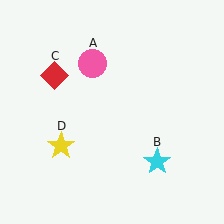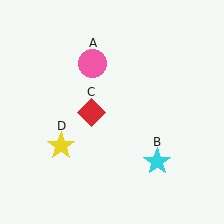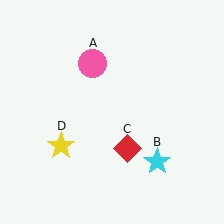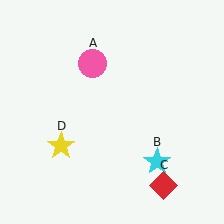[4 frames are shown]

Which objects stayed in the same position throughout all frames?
Pink circle (object A) and cyan star (object B) and yellow star (object D) remained stationary.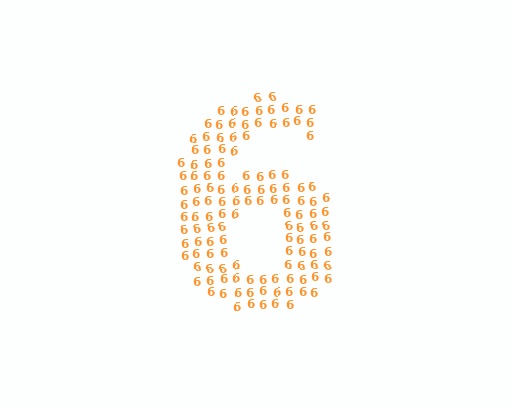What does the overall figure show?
The overall figure shows the digit 6.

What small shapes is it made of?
It is made of small digit 6's.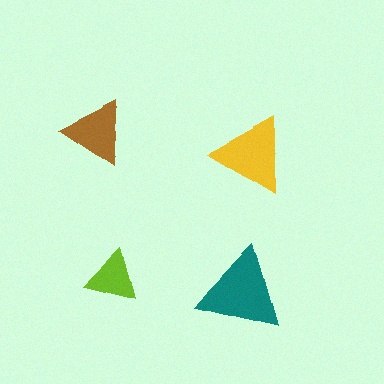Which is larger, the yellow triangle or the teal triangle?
The teal one.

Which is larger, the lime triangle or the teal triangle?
The teal one.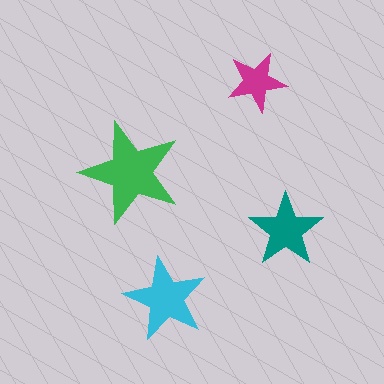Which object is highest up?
The magenta star is topmost.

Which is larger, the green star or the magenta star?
The green one.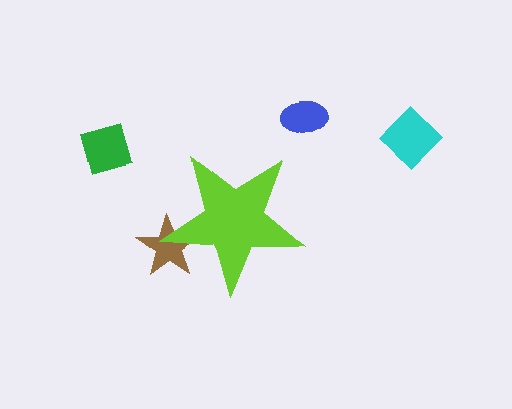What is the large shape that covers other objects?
A lime star.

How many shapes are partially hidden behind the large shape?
1 shape is partially hidden.